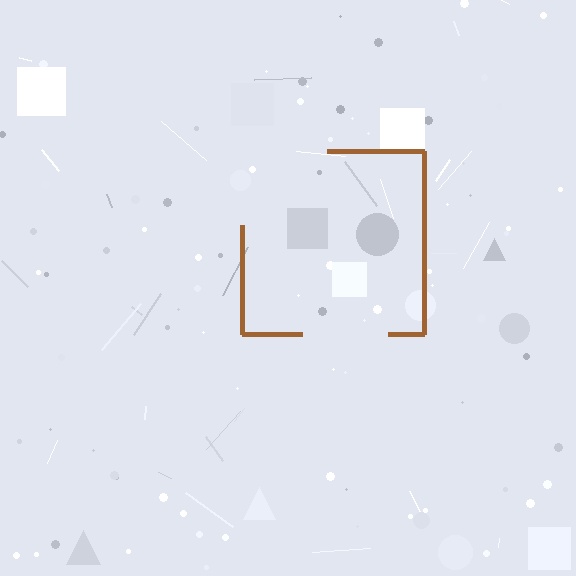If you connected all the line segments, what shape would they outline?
They would outline a square.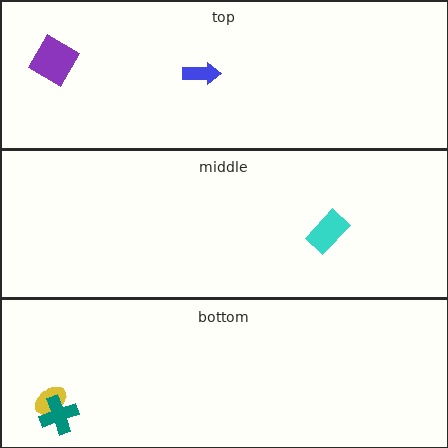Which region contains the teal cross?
The bottom region.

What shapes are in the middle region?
The cyan rectangle.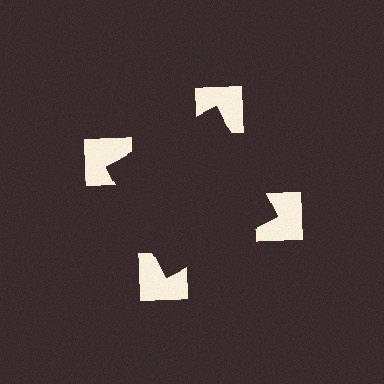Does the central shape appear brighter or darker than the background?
It typically appears slightly darker than the background, even though no actual brightness change is drawn.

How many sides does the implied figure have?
4 sides.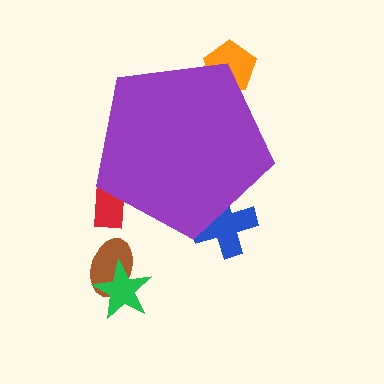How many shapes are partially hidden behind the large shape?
4 shapes are partially hidden.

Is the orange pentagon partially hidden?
Yes, the orange pentagon is partially hidden behind the purple pentagon.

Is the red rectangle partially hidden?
Yes, the red rectangle is partially hidden behind the purple pentagon.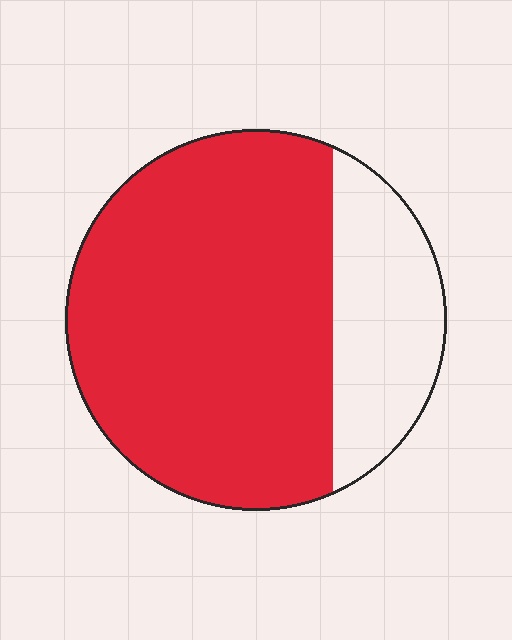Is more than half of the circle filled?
Yes.